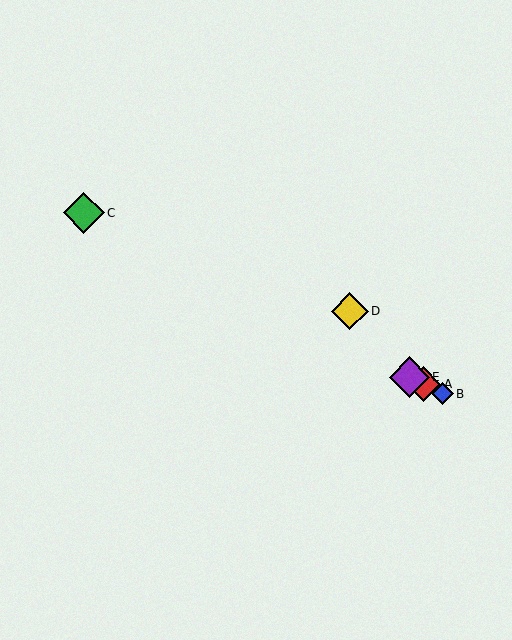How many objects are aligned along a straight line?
4 objects (A, B, C, E) are aligned along a straight line.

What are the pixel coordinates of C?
Object C is at (84, 213).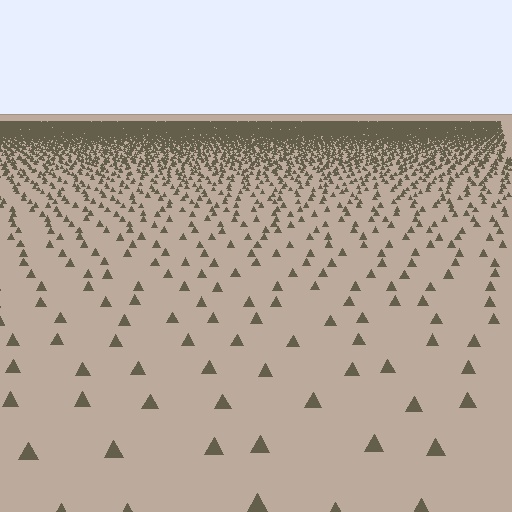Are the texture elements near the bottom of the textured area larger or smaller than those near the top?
Larger. Near the bottom, elements are closer to the viewer and appear at a bigger on-screen size.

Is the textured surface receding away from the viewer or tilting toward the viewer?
The surface is receding away from the viewer. Texture elements get smaller and denser toward the top.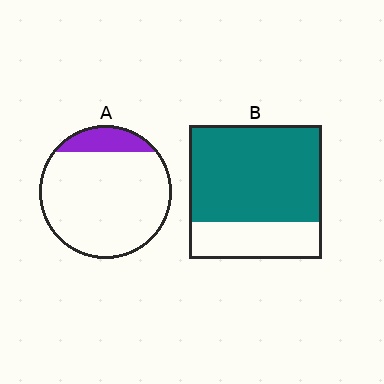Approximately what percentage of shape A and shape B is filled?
A is approximately 15% and B is approximately 70%.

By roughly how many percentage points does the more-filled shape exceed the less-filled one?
By roughly 60 percentage points (B over A).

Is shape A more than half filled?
No.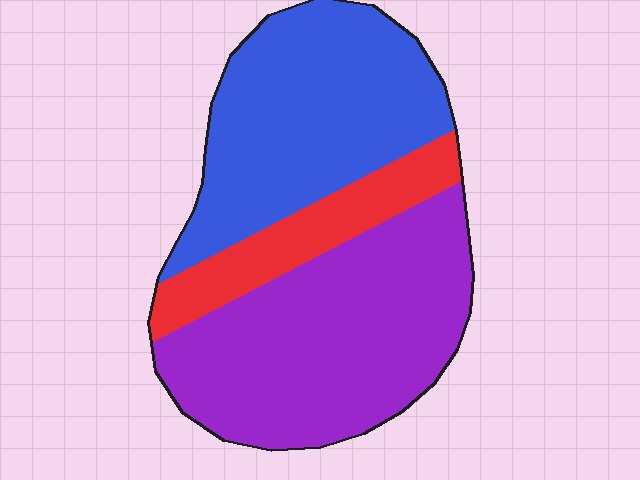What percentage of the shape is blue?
Blue covers roughly 40% of the shape.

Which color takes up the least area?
Red, at roughly 15%.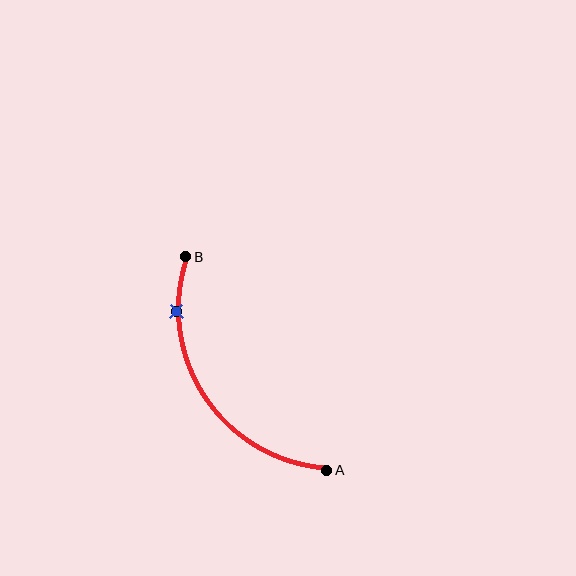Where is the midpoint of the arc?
The arc midpoint is the point on the curve farthest from the straight line joining A and B. It sits to the left of that line.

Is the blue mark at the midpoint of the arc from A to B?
No. The blue mark lies on the arc but is closer to endpoint B. The arc midpoint would be at the point on the curve equidistant along the arc from both A and B.